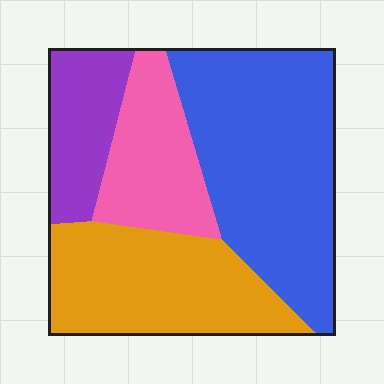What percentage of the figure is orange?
Orange covers roughly 30% of the figure.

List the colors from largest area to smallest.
From largest to smallest: blue, orange, pink, purple.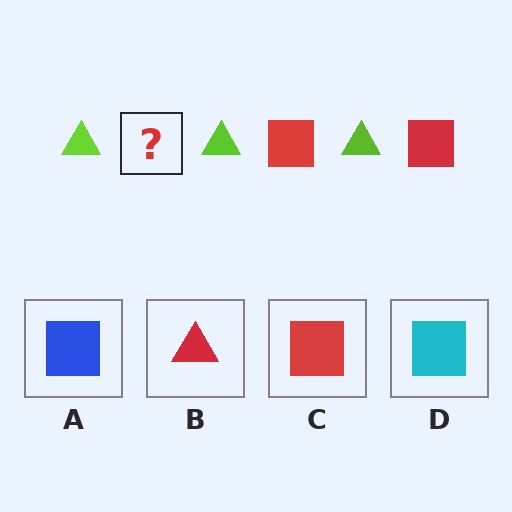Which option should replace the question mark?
Option C.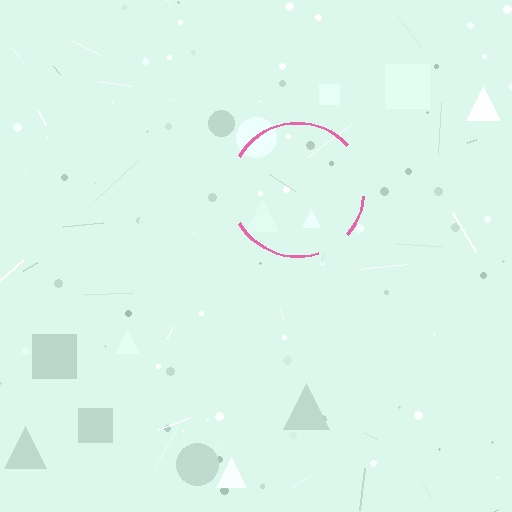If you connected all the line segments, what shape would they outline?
They would outline a circle.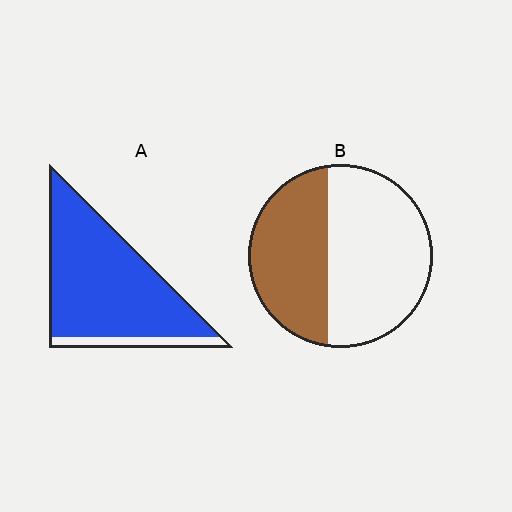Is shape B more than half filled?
No.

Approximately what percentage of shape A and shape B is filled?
A is approximately 90% and B is approximately 40%.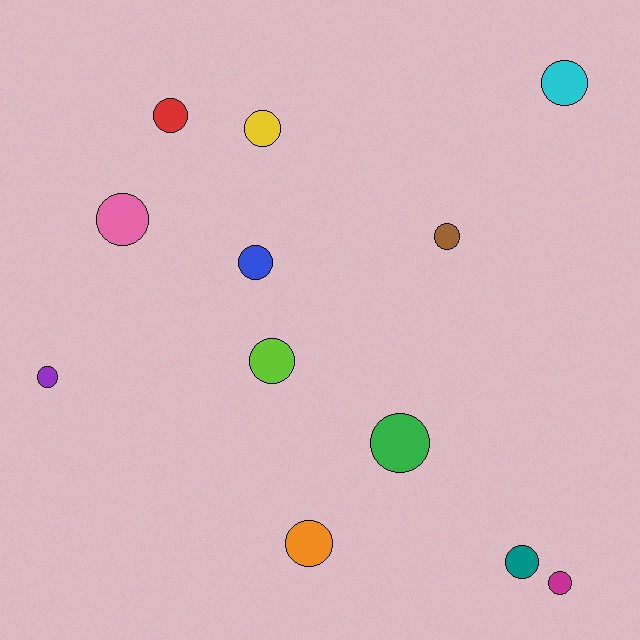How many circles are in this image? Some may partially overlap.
There are 12 circles.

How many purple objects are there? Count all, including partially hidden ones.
There is 1 purple object.